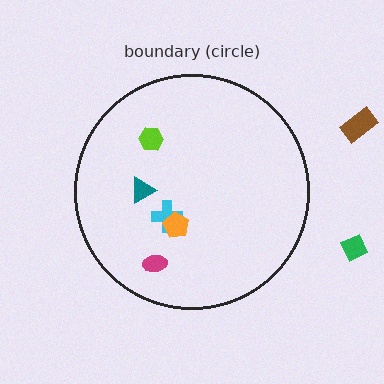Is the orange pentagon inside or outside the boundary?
Inside.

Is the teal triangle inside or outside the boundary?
Inside.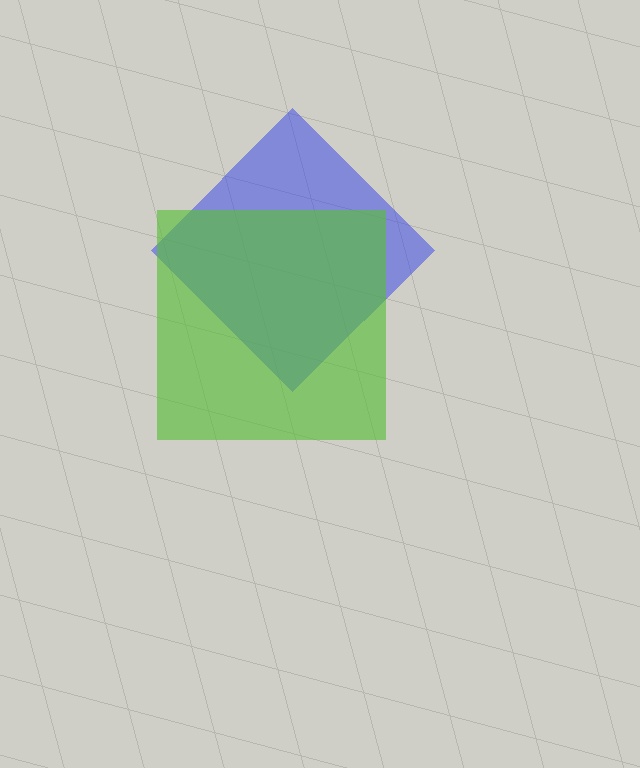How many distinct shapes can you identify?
There are 2 distinct shapes: a blue diamond, a lime square.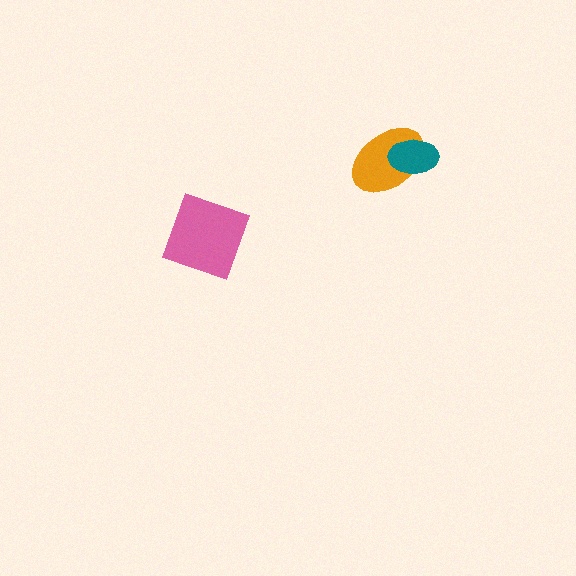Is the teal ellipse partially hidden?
No, no other shape covers it.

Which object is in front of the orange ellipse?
The teal ellipse is in front of the orange ellipse.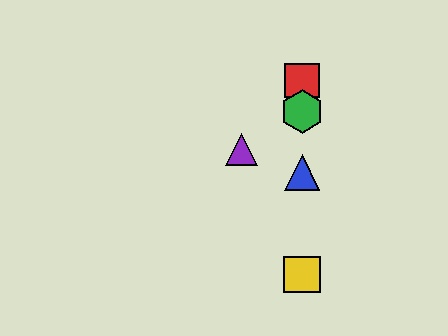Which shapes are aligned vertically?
The red square, the blue triangle, the green hexagon, the yellow square are aligned vertically.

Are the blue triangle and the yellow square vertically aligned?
Yes, both are at x≈302.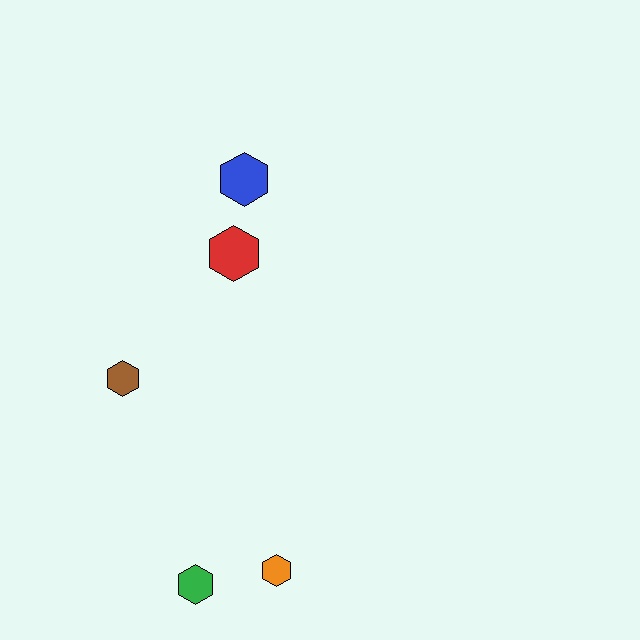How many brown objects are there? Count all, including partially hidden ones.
There is 1 brown object.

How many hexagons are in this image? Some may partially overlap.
There are 5 hexagons.